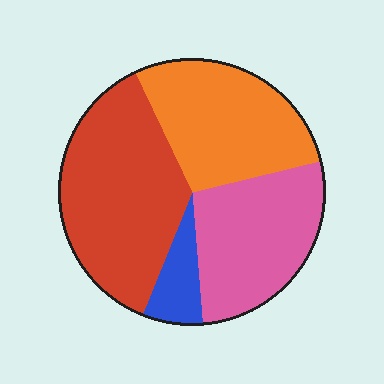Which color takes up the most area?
Red, at roughly 35%.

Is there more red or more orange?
Red.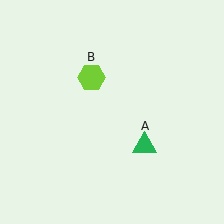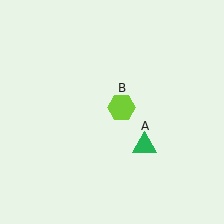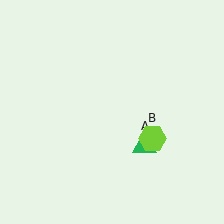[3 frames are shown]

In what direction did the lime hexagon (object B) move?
The lime hexagon (object B) moved down and to the right.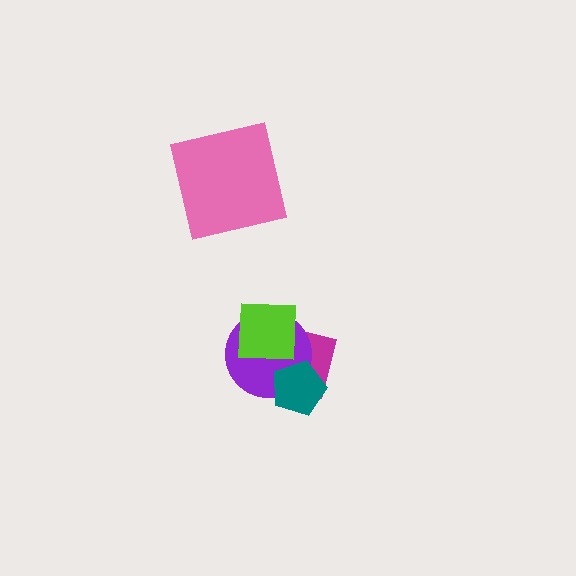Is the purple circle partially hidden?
Yes, it is partially covered by another shape.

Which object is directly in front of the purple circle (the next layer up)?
The teal pentagon is directly in front of the purple circle.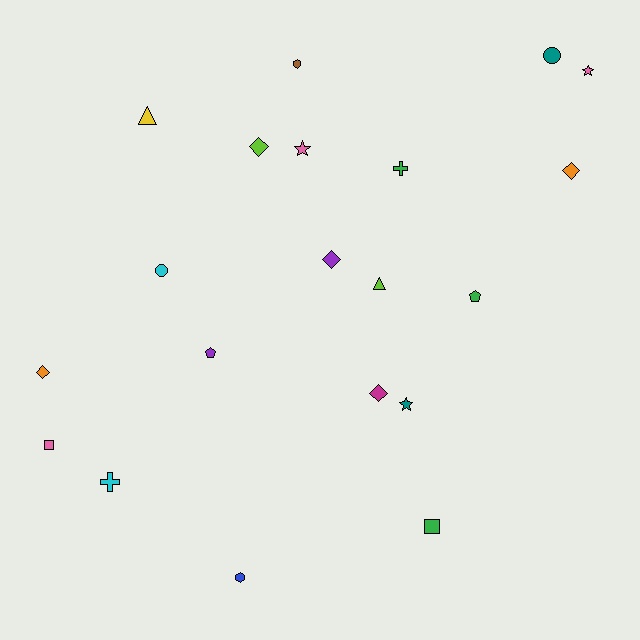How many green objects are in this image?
There are 3 green objects.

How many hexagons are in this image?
There are 2 hexagons.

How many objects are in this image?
There are 20 objects.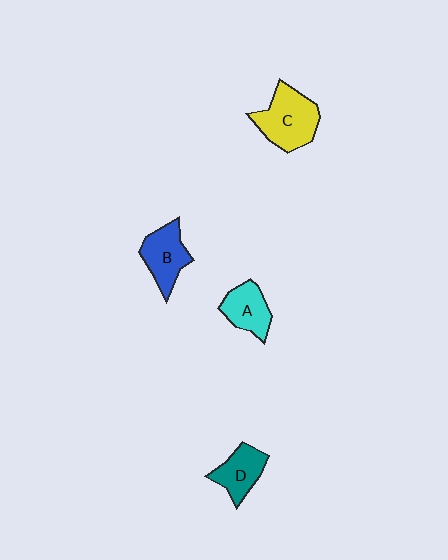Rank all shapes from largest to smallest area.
From largest to smallest: C (yellow), B (blue), A (cyan), D (teal).